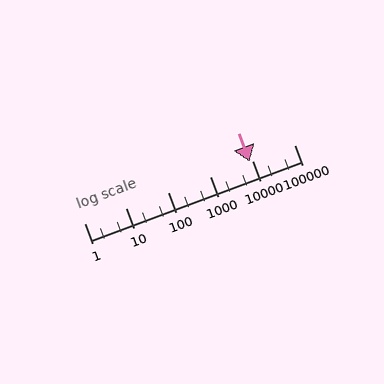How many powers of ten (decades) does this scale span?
The scale spans 5 decades, from 1 to 100000.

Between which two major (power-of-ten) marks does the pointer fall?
The pointer is between 1000 and 10000.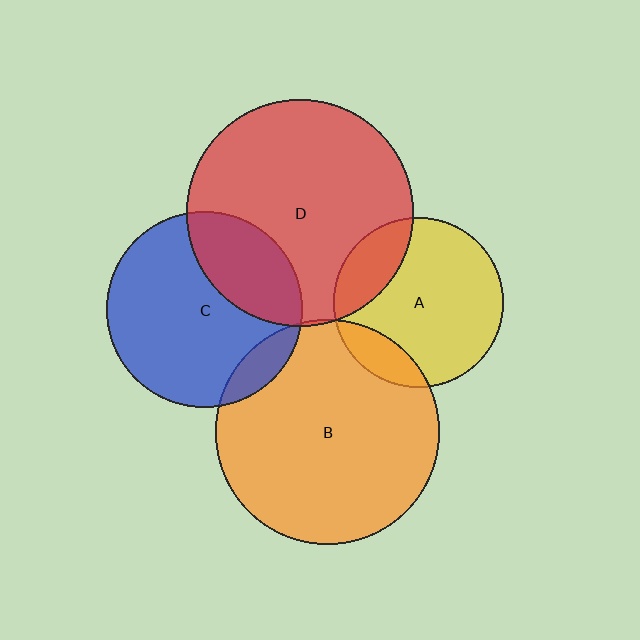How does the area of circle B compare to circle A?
Approximately 1.7 times.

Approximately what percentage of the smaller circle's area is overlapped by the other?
Approximately 10%.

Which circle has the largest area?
Circle D (red).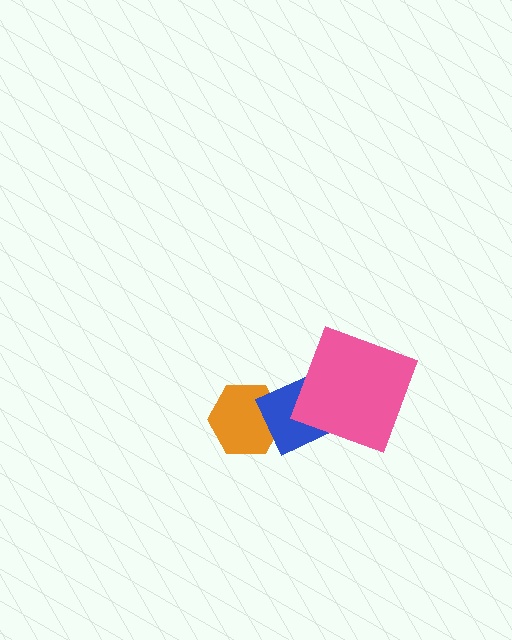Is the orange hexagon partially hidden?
Yes, it is partially covered by another shape.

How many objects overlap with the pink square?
1 object overlaps with the pink square.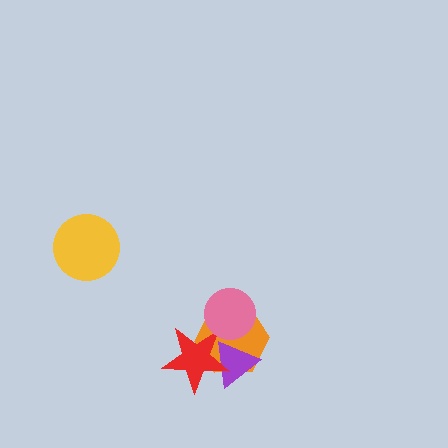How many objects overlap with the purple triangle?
2 objects overlap with the purple triangle.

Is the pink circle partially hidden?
No, no other shape covers it.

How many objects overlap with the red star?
2 objects overlap with the red star.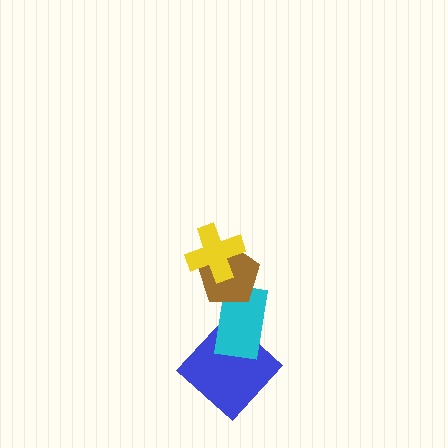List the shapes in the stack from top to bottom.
From top to bottom: the yellow cross, the brown pentagon, the cyan rectangle, the blue diamond.